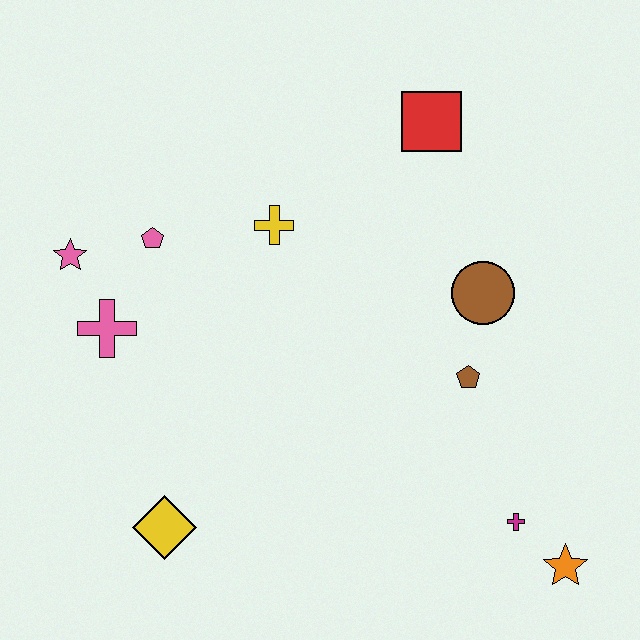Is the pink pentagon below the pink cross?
No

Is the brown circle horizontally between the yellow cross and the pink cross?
No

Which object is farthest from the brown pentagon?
The pink star is farthest from the brown pentagon.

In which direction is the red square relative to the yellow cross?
The red square is to the right of the yellow cross.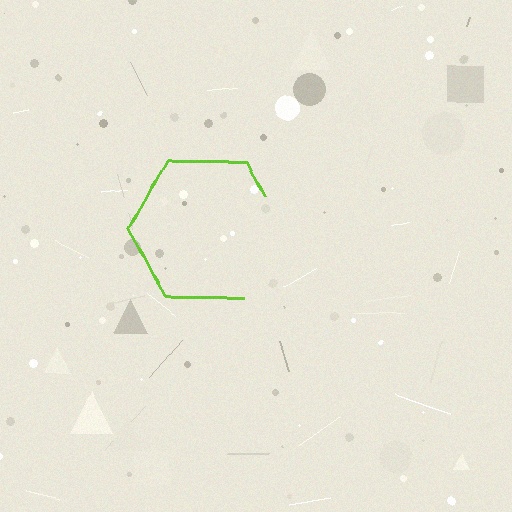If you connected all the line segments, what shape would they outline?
They would outline a hexagon.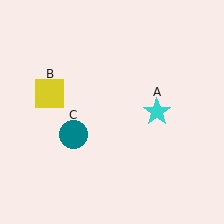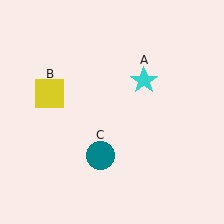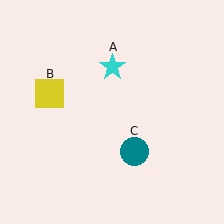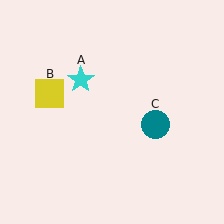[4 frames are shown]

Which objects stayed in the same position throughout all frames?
Yellow square (object B) remained stationary.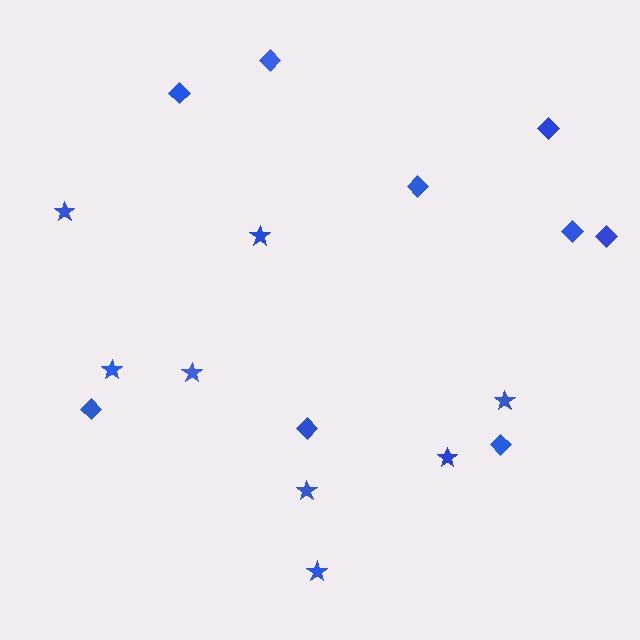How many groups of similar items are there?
There are 2 groups: one group of stars (8) and one group of diamonds (9).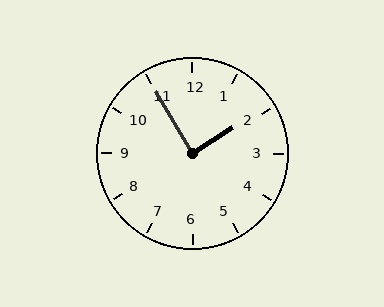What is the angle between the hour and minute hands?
Approximately 88 degrees.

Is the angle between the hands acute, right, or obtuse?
It is right.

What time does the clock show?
1:55.